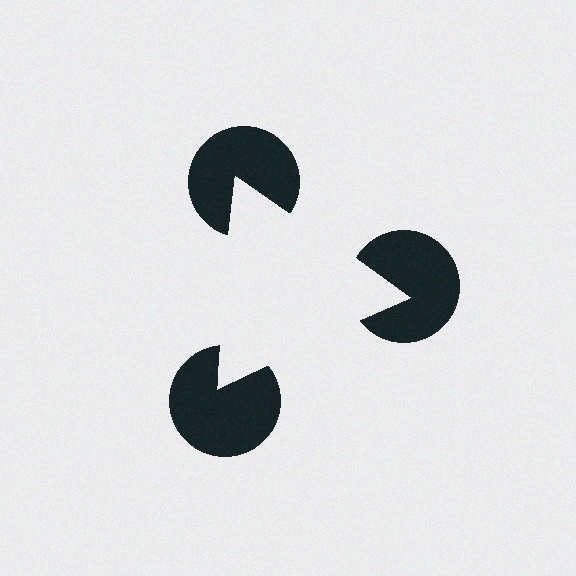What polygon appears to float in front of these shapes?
An illusory triangle — its edges are inferred from the aligned wedge cuts in the pac-man discs, not physically drawn.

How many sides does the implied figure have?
3 sides.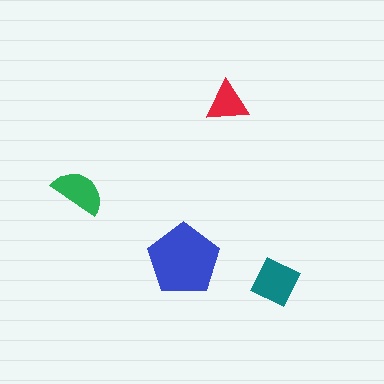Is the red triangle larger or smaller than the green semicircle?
Smaller.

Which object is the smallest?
The red triangle.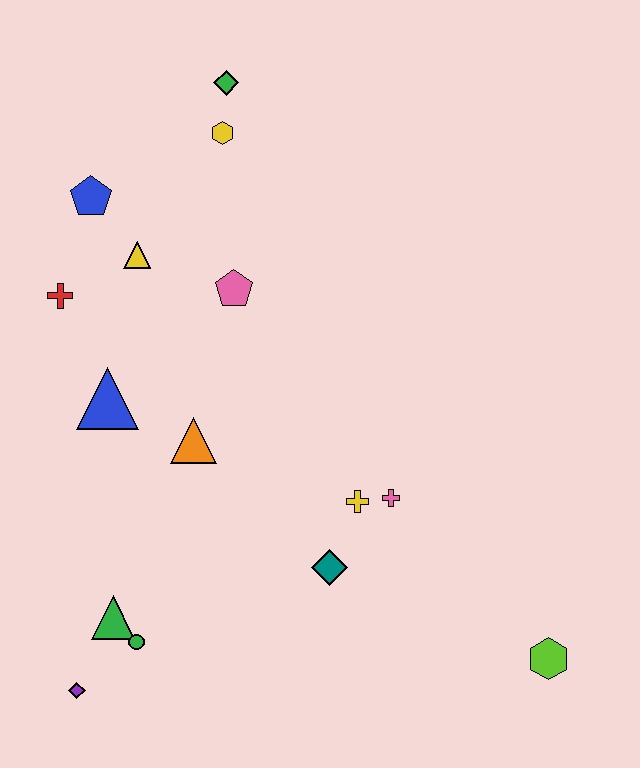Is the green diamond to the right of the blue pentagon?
Yes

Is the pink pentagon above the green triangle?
Yes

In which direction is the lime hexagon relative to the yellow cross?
The lime hexagon is to the right of the yellow cross.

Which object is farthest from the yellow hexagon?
The lime hexagon is farthest from the yellow hexagon.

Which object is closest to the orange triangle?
The blue triangle is closest to the orange triangle.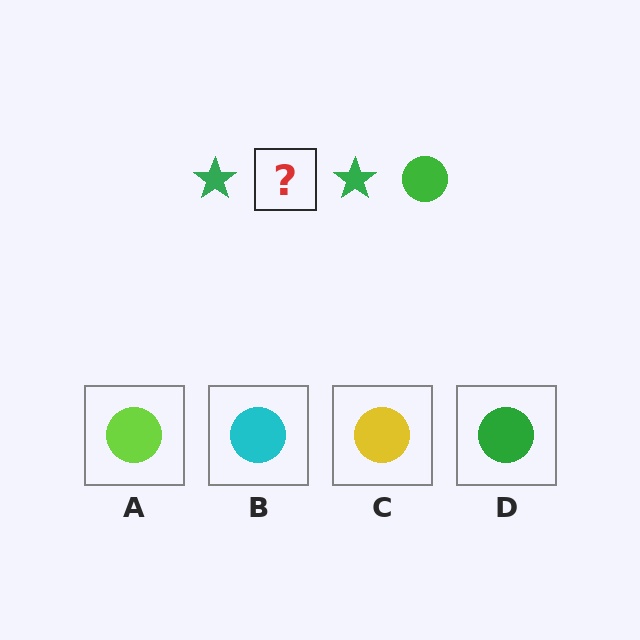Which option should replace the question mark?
Option D.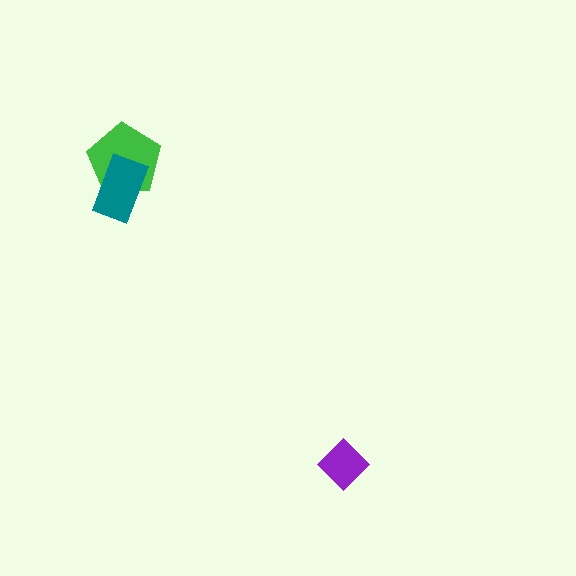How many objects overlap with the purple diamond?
0 objects overlap with the purple diamond.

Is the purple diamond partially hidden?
No, no other shape covers it.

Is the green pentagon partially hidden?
Yes, it is partially covered by another shape.